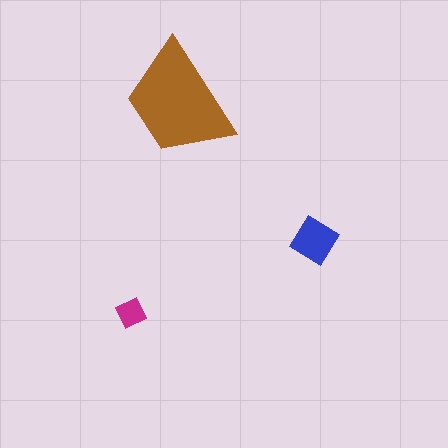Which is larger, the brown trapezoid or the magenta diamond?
The brown trapezoid.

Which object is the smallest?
The magenta diamond.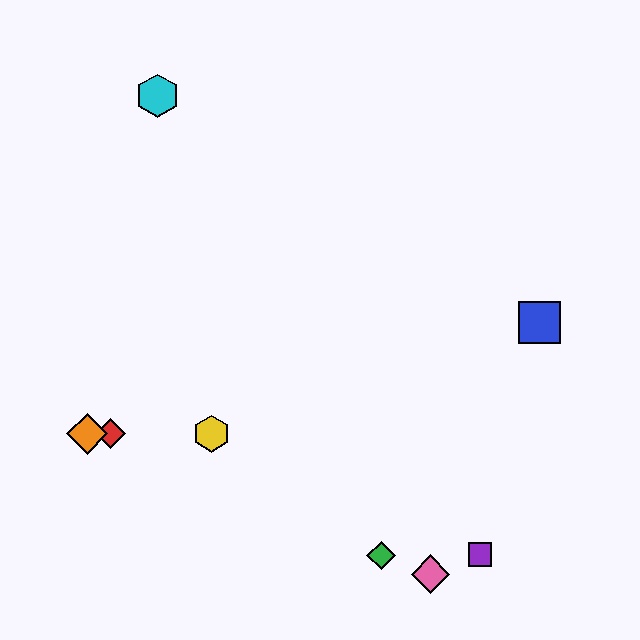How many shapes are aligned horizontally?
3 shapes (the red diamond, the yellow hexagon, the orange diamond) are aligned horizontally.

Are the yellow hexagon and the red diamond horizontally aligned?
Yes, both are at y≈434.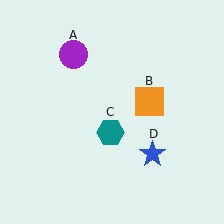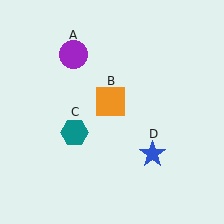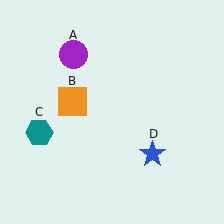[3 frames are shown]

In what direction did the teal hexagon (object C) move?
The teal hexagon (object C) moved left.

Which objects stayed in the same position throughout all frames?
Purple circle (object A) and blue star (object D) remained stationary.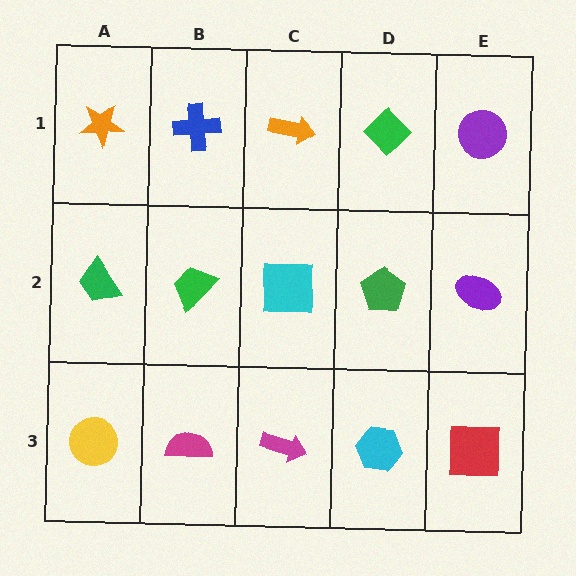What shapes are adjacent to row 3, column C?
A cyan square (row 2, column C), a magenta semicircle (row 3, column B), a cyan hexagon (row 3, column D).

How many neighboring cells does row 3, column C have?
3.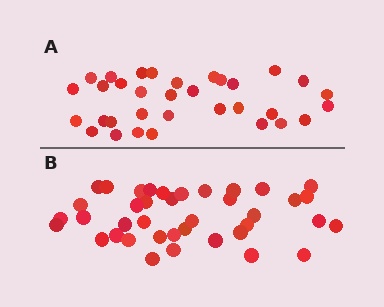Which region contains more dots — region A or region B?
Region B (the bottom region) has more dots.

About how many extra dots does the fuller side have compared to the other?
Region B has about 6 more dots than region A.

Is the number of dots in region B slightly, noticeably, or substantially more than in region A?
Region B has only slightly more — the two regions are fairly close. The ratio is roughly 1.2 to 1.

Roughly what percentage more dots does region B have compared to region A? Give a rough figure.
About 20% more.